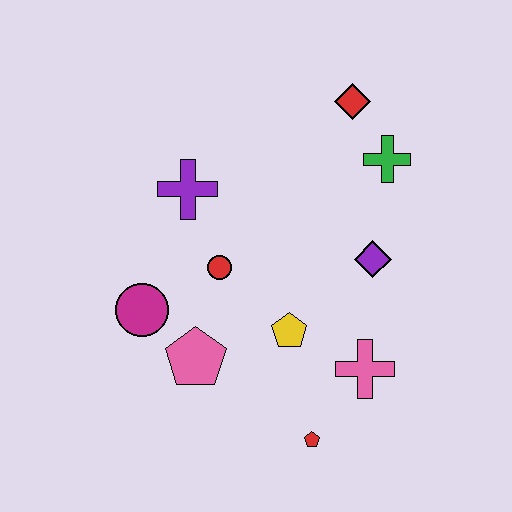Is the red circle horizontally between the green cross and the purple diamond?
No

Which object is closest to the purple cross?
The red circle is closest to the purple cross.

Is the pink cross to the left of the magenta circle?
No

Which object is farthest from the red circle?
The red diamond is farthest from the red circle.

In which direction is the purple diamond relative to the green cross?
The purple diamond is below the green cross.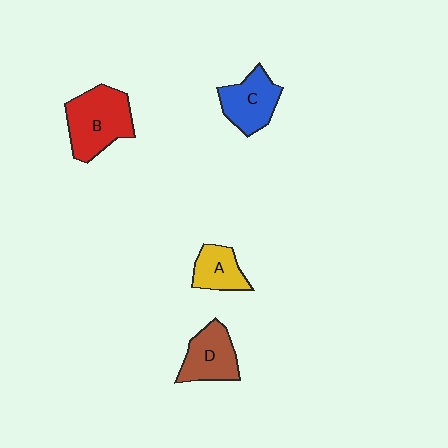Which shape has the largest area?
Shape B (red).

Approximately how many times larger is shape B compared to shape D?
Approximately 1.4 times.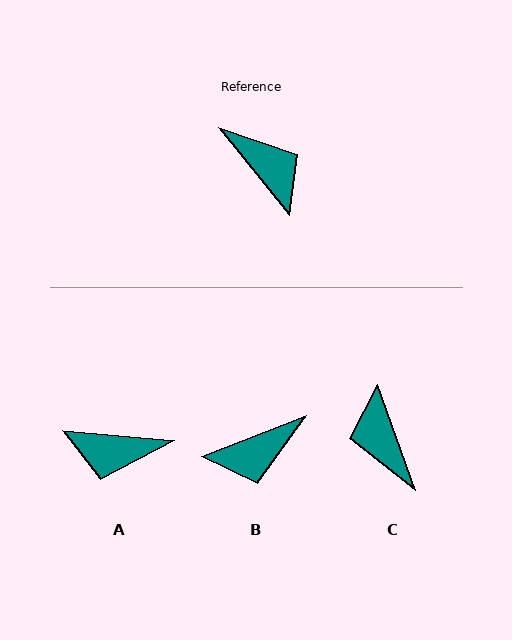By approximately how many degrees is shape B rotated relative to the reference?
Approximately 107 degrees clockwise.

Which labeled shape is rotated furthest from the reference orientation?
C, about 161 degrees away.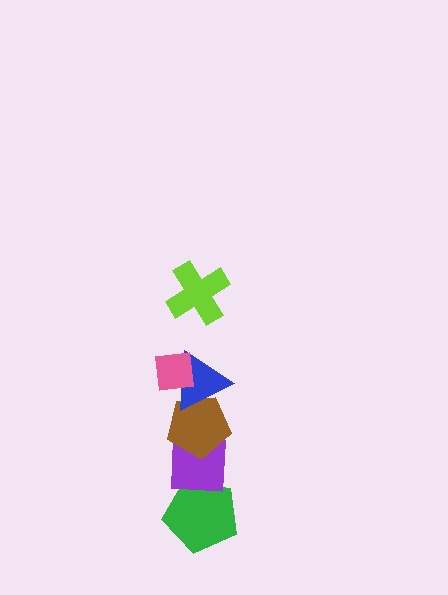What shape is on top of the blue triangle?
The pink square is on top of the blue triangle.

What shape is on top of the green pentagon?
The purple square is on top of the green pentagon.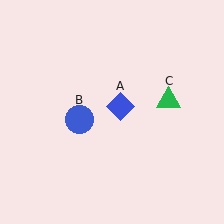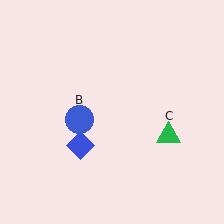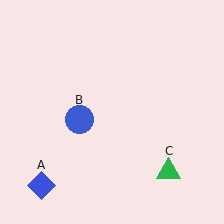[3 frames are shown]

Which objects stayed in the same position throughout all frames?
Blue circle (object B) remained stationary.